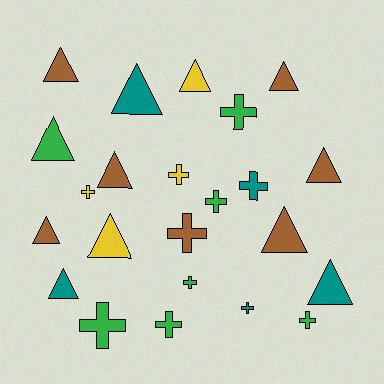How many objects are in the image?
There are 23 objects.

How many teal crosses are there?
There are 2 teal crosses.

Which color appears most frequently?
Brown, with 7 objects.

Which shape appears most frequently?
Triangle, with 12 objects.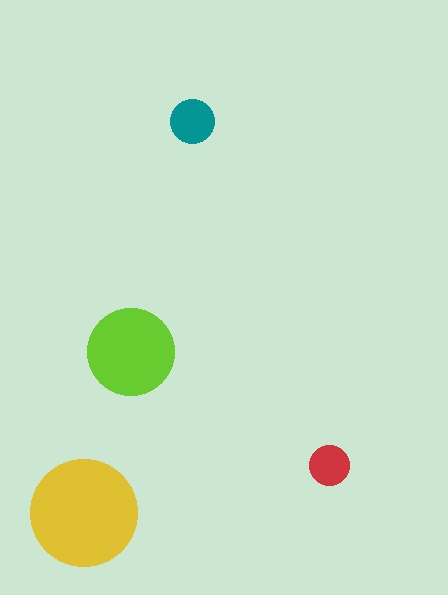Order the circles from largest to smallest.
the yellow one, the lime one, the teal one, the red one.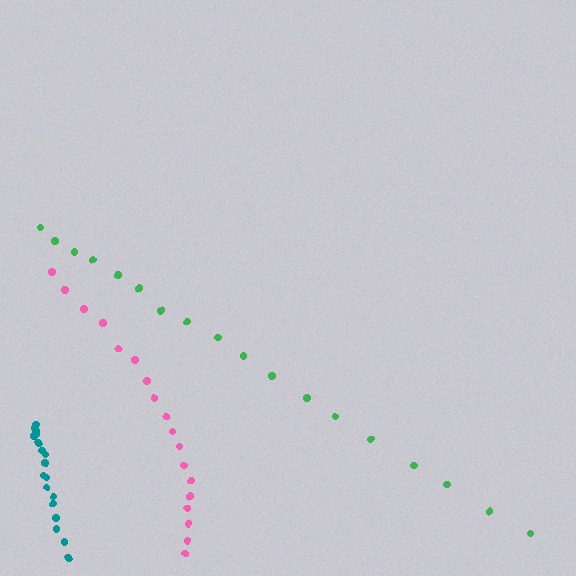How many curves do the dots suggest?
There are 3 distinct paths.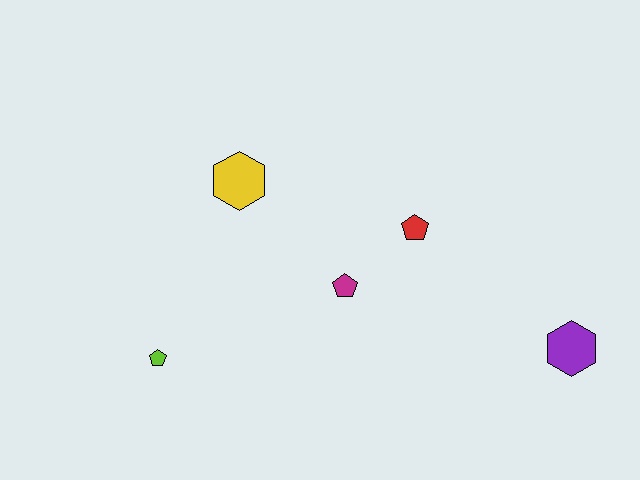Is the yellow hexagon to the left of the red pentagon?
Yes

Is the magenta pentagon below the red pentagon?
Yes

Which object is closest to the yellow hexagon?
The magenta pentagon is closest to the yellow hexagon.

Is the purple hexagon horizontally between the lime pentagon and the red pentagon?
No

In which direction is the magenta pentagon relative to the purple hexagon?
The magenta pentagon is to the left of the purple hexagon.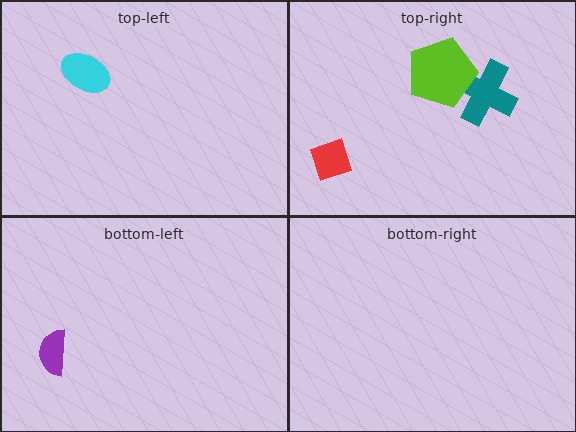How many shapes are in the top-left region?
1.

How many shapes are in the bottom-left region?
1.